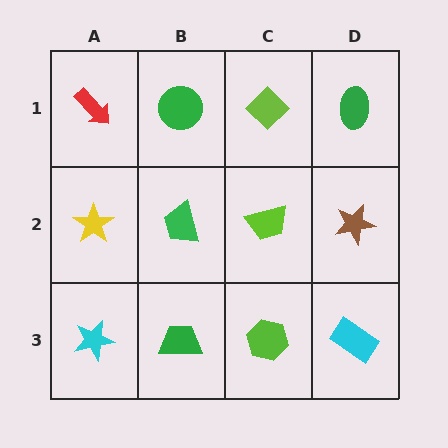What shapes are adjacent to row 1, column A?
A yellow star (row 2, column A), a green circle (row 1, column B).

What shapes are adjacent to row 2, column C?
A lime diamond (row 1, column C), a lime hexagon (row 3, column C), a green trapezoid (row 2, column B), a brown star (row 2, column D).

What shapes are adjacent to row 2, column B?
A green circle (row 1, column B), a green trapezoid (row 3, column B), a yellow star (row 2, column A), a lime trapezoid (row 2, column C).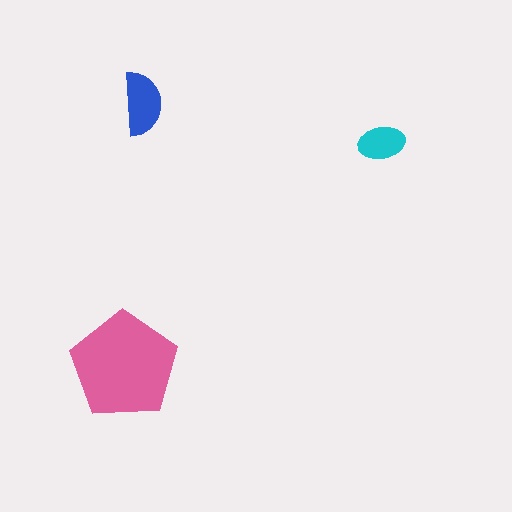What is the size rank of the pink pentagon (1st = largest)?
1st.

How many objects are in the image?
There are 3 objects in the image.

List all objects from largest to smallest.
The pink pentagon, the blue semicircle, the cyan ellipse.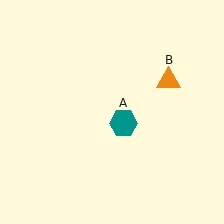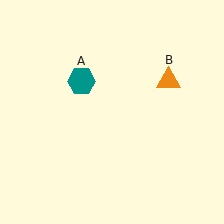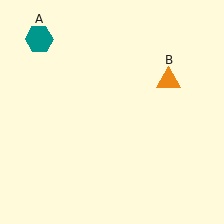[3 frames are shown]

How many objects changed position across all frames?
1 object changed position: teal hexagon (object A).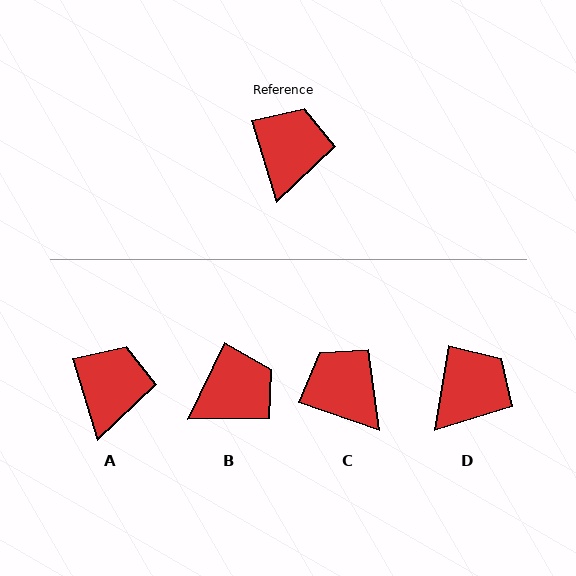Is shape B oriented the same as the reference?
No, it is off by about 42 degrees.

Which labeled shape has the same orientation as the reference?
A.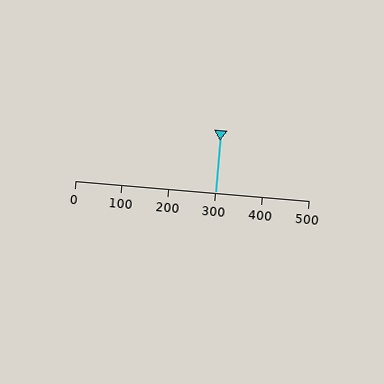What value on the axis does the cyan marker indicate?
The marker indicates approximately 300.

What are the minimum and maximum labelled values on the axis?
The axis runs from 0 to 500.